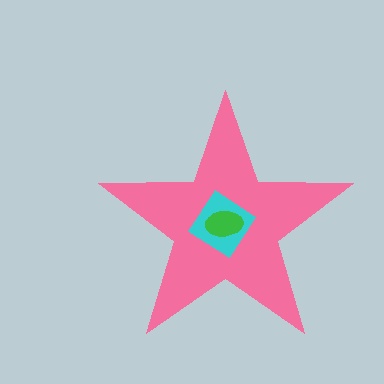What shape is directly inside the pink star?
The cyan diamond.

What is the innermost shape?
The green ellipse.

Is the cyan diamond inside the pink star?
Yes.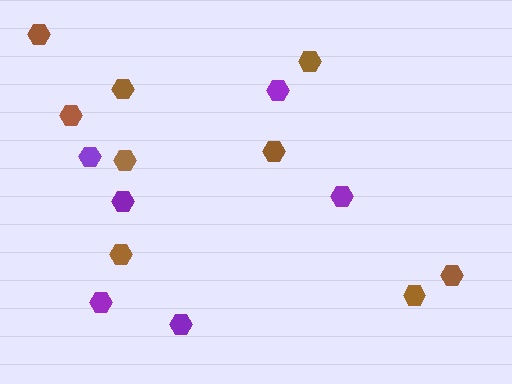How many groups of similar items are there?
There are 2 groups: one group of purple hexagons (6) and one group of brown hexagons (9).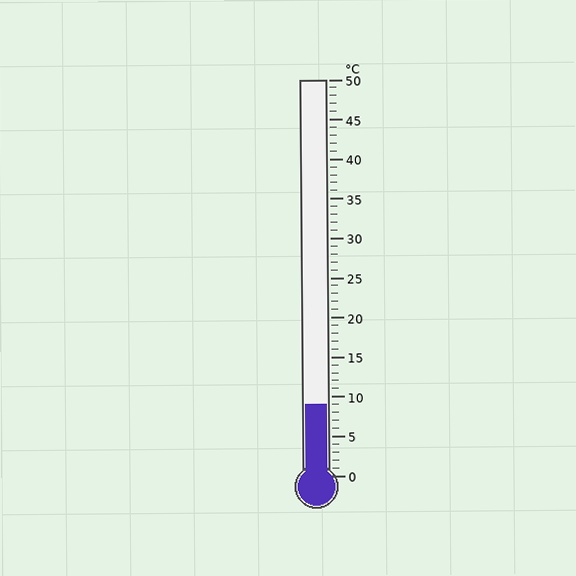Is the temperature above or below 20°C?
The temperature is below 20°C.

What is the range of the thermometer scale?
The thermometer scale ranges from 0°C to 50°C.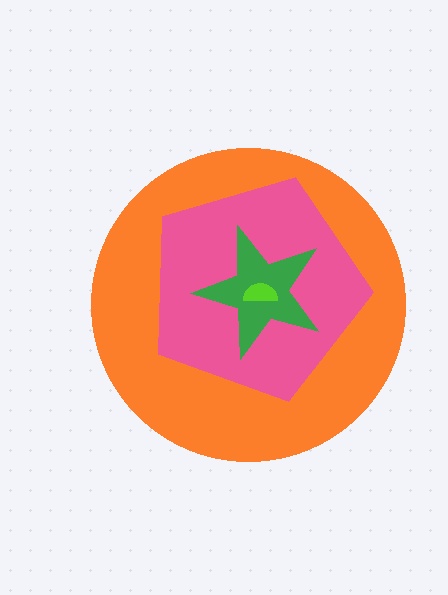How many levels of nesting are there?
4.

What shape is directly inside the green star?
The lime semicircle.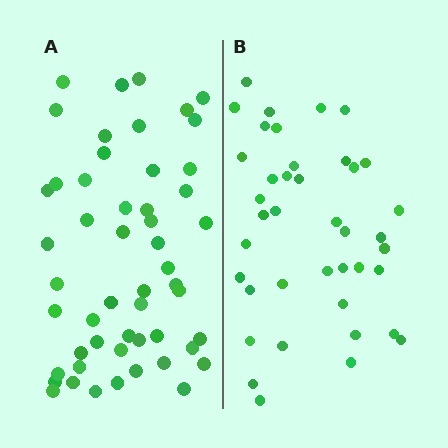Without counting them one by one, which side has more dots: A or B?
Region A (the left region) has more dots.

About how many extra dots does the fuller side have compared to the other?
Region A has roughly 12 or so more dots than region B.